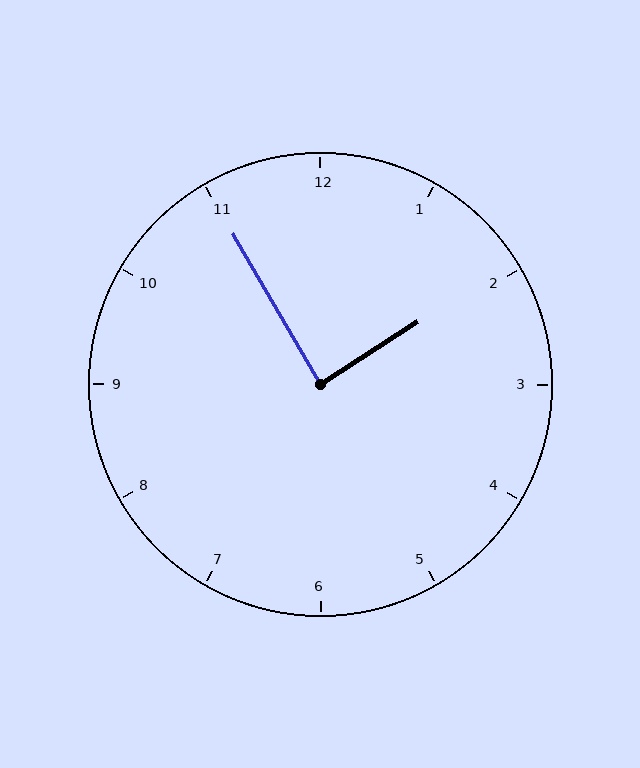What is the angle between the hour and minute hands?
Approximately 88 degrees.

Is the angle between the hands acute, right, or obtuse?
It is right.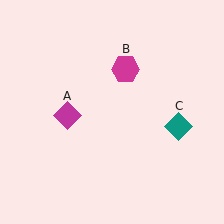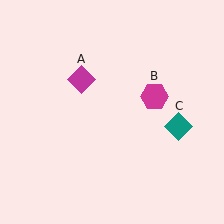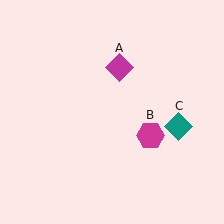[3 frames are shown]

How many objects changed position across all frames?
2 objects changed position: magenta diamond (object A), magenta hexagon (object B).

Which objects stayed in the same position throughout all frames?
Teal diamond (object C) remained stationary.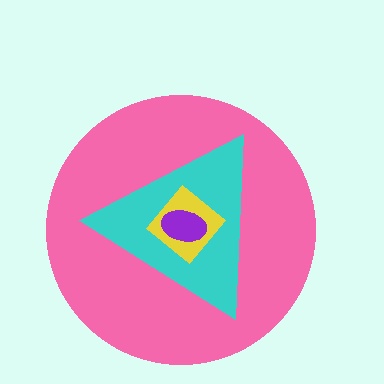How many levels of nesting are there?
4.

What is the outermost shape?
The pink circle.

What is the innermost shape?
The purple ellipse.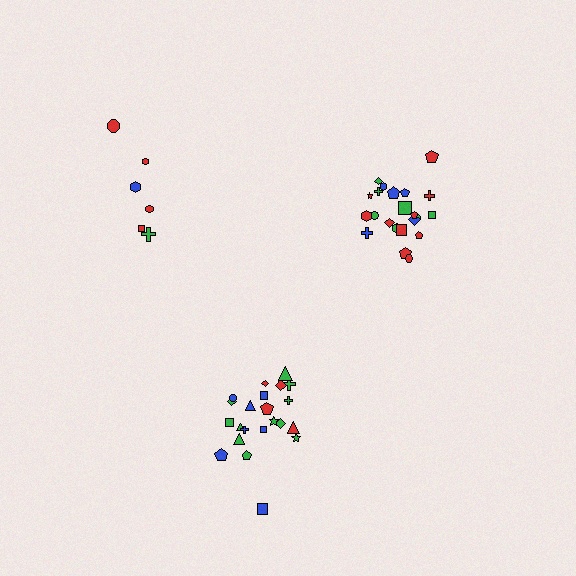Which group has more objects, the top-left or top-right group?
The top-right group.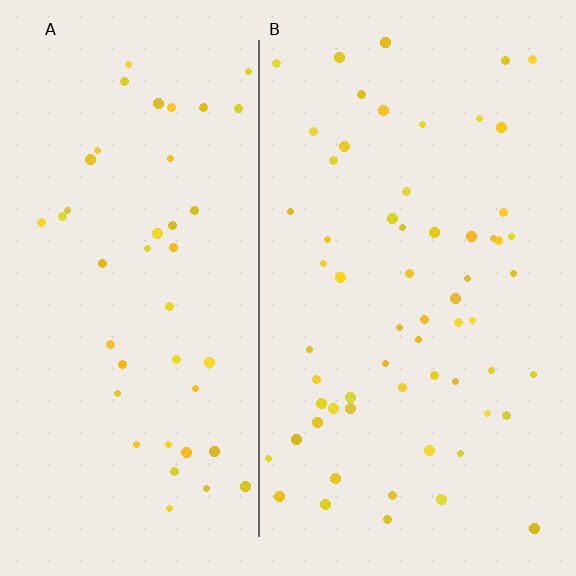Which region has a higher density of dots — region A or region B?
B (the right).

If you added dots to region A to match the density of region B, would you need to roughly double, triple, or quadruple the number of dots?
Approximately double.